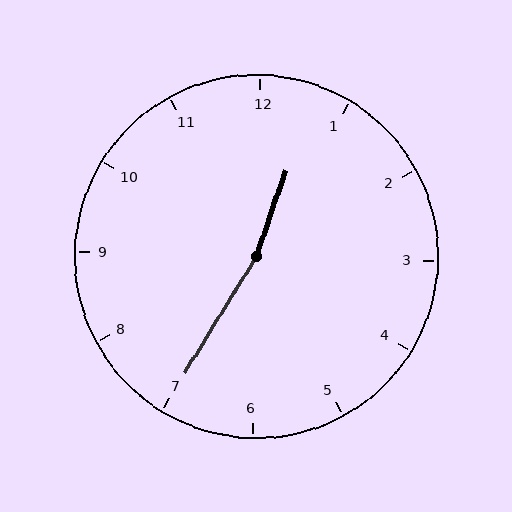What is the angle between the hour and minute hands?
Approximately 168 degrees.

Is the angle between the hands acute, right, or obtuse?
It is obtuse.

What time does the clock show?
12:35.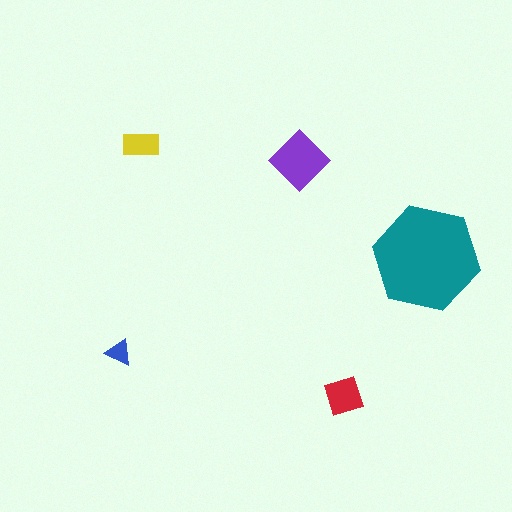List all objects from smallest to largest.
The blue triangle, the yellow rectangle, the red square, the purple diamond, the teal hexagon.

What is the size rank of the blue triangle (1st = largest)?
5th.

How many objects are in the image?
There are 5 objects in the image.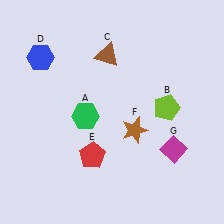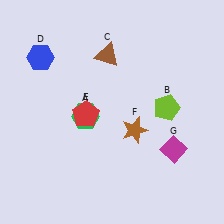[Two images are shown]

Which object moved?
The red pentagon (E) moved up.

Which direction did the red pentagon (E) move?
The red pentagon (E) moved up.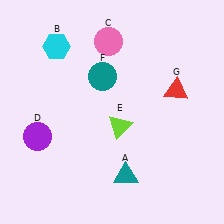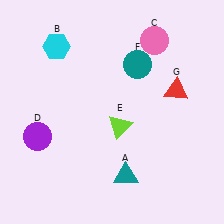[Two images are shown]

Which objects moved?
The objects that moved are: the pink circle (C), the teal circle (F).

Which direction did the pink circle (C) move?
The pink circle (C) moved right.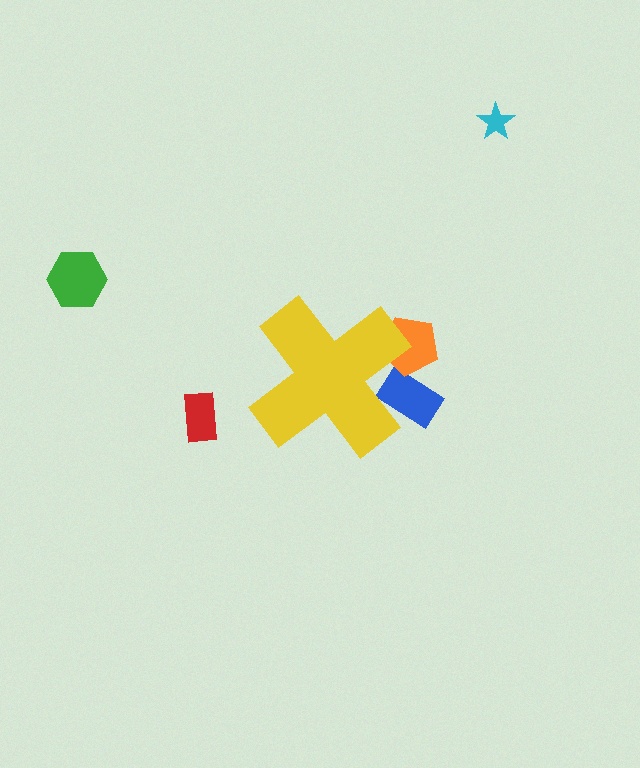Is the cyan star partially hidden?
No, the cyan star is fully visible.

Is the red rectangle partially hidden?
No, the red rectangle is fully visible.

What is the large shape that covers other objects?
A yellow cross.